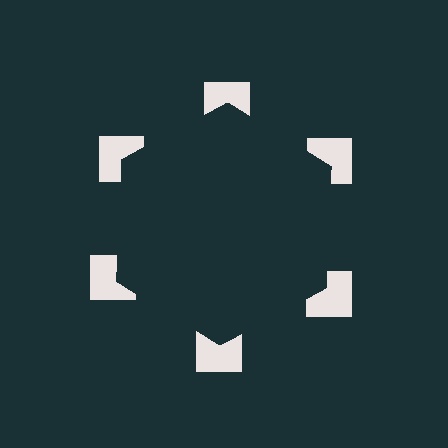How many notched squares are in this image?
There are 6 — one at each vertex of the illusory hexagon.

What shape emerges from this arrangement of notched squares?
An illusory hexagon — its edges are inferred from the aligned wedge cuts in the notched squares, not physically drawn.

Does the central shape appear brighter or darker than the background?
It typically appears slightly darker than the background, even though no actual brightness change is drawn.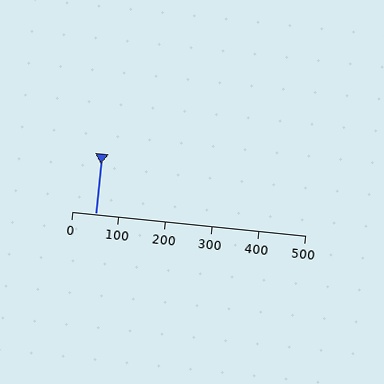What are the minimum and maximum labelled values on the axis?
The axis runs from 0 to 500.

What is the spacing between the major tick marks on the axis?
The major ticks are spaced 100 apart.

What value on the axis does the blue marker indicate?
The marker indicates approximately 50.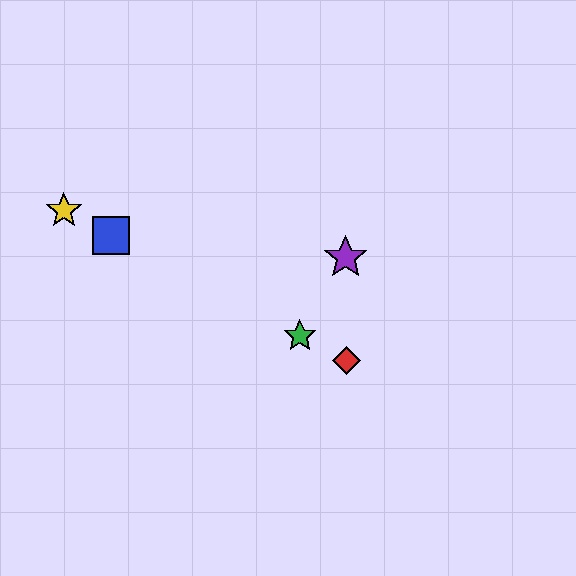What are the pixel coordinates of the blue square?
The blue square is at (111, 236).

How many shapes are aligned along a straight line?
4 shapes (the red diamond, the blue square, the green star, the yellow star) are aligned along a straight line.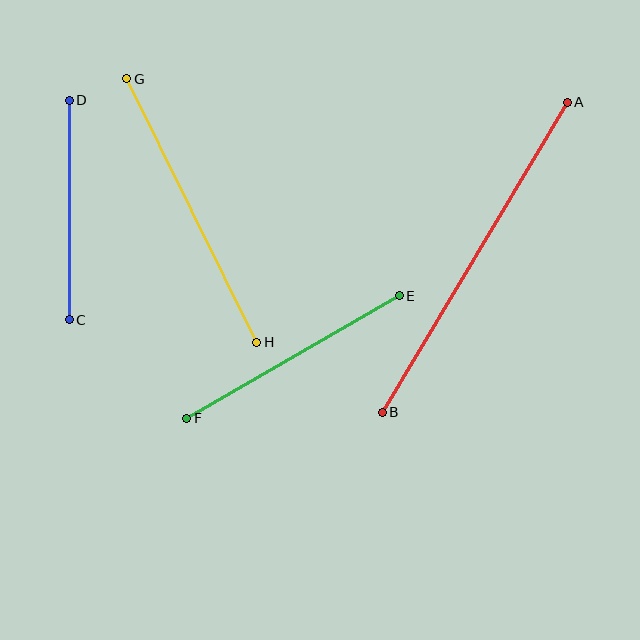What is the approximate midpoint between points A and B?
The midpoint is at approximately (475, 257) pixels.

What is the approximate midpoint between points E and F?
The midpoint is at approximately (293, 357) pixels.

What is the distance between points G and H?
The distance is approximately 293 pixels.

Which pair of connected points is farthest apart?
Points A and B are farthest apart.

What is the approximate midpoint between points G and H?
The midpoint is at approximately (192, 210) pixels.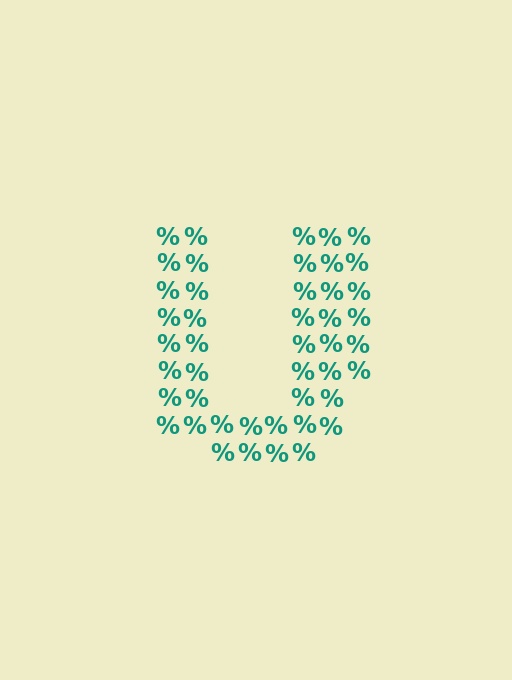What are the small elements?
The small elements are percent signs.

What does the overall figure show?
The overall figure shows the letter U.